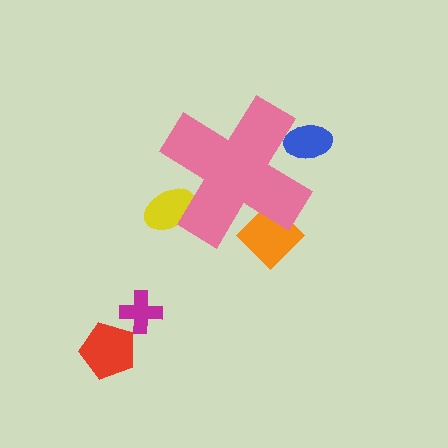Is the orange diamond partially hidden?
Yes, the orange diamond is partially hidden behind the pink cross.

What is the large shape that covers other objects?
A pink cross.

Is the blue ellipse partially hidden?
Yes, the blue ellipse is partially hidden behind the pink cross.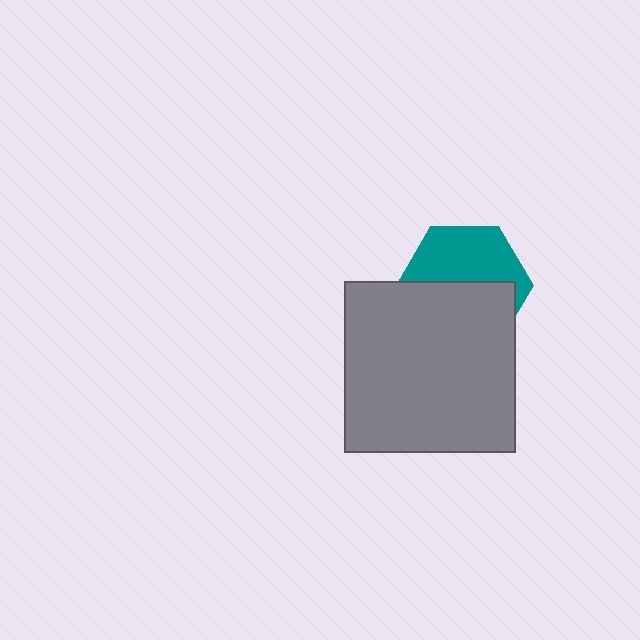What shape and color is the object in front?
The object in front is a gray square.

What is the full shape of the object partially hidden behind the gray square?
The partially hidden object is a teal hexagon.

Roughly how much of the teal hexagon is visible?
About half of it is visible (roughly 49%).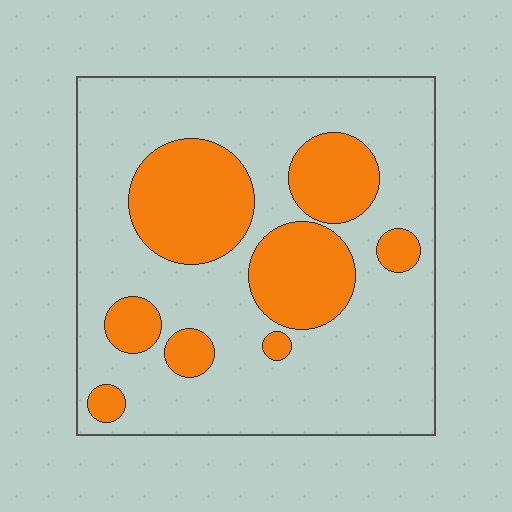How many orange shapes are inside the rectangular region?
8.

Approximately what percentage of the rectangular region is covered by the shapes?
Approximately 30%.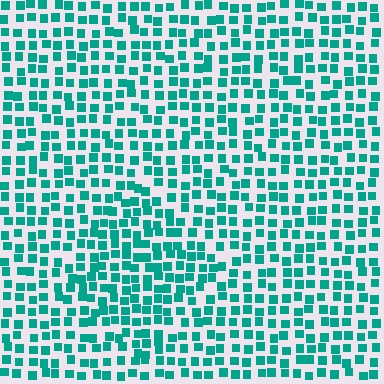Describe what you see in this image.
The image contains small teal elements arranged at two different densities. A diamond-shaped region is visible where the elements are more densely packed than the surrounding area.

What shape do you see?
I see a diamond.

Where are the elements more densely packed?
The elements are more densely packed inside the diamond boundary.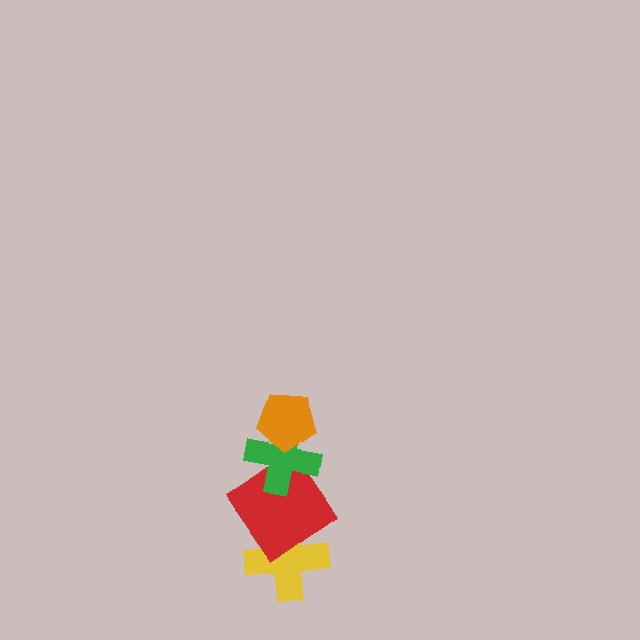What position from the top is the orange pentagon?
The orange pentagon is 1st from the top.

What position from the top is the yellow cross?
The yellow cross is 4th from the top.